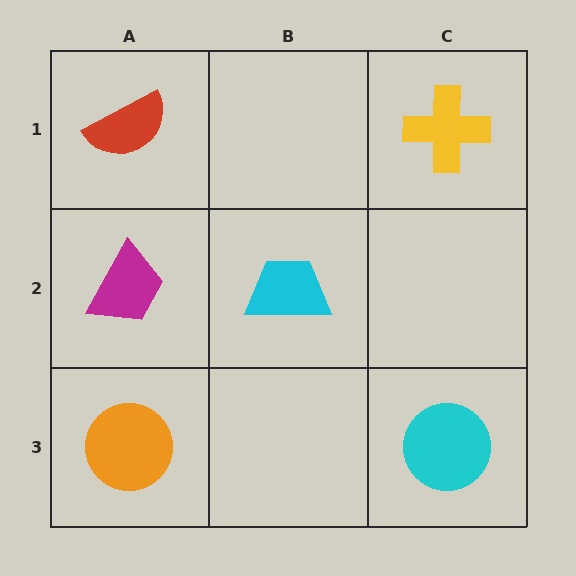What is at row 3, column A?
An orange circle.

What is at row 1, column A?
A red semicircle.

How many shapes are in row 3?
2 shapes.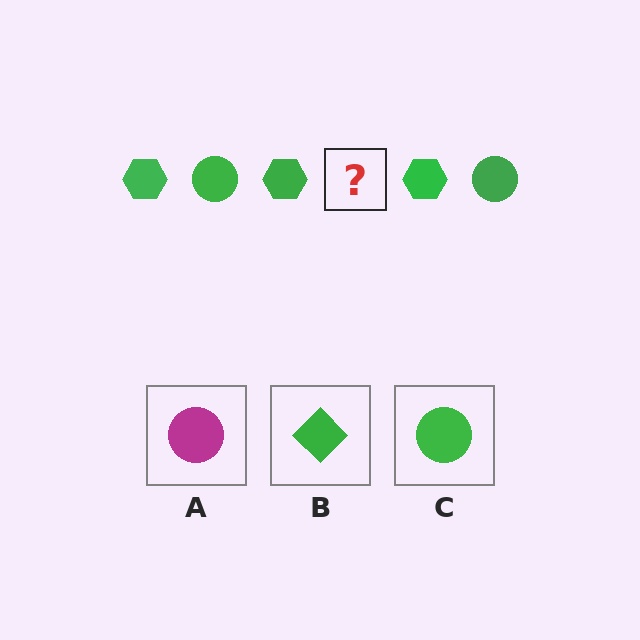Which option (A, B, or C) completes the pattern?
C.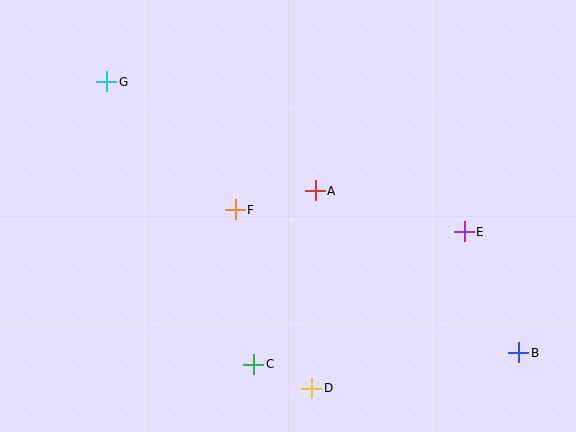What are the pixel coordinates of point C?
Point C is at (254, 364).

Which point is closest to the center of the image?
Point A at (315, 191) is closest to the center.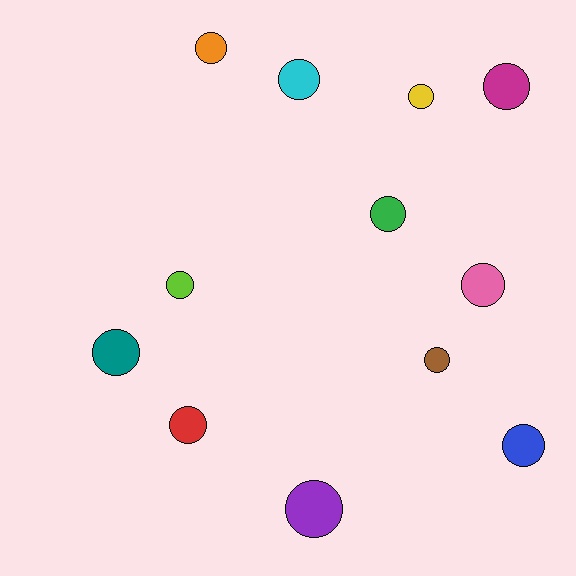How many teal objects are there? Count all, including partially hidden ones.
There is 1 teal object.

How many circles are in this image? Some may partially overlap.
There are 12 circles.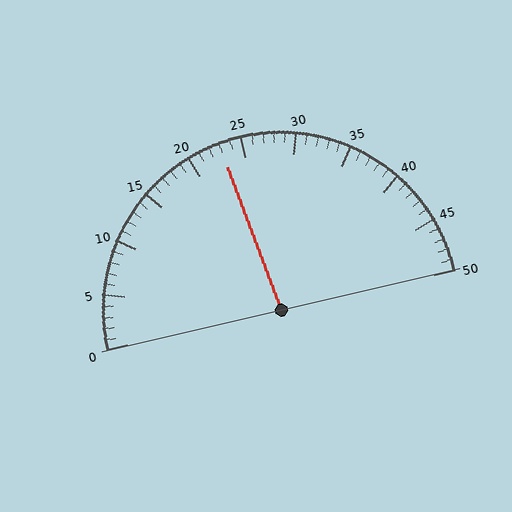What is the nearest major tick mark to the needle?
The nearest major tick mark is 25.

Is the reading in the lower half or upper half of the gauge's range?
The reading is in the lower half of the range (0 to 50).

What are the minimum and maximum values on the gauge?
The gauge ranges from 0 to 50.